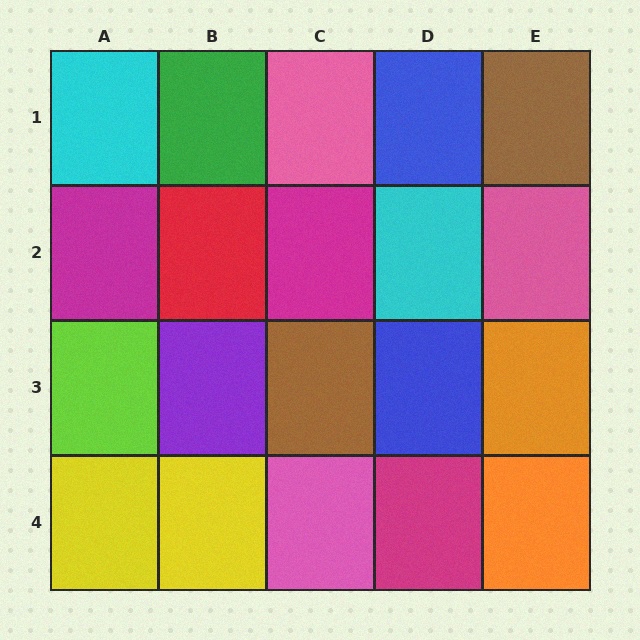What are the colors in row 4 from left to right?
Yellow, yellow, pink, magenta, orange.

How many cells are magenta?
3 cells are magenta.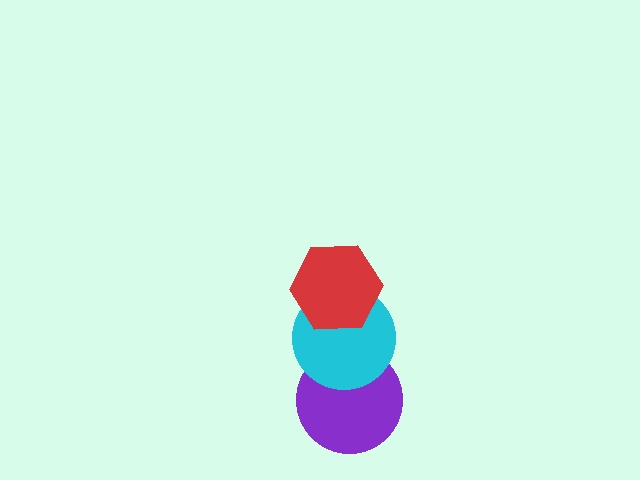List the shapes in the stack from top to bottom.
From top to bottom: the red hexagon, the cyan circle, the purple circle.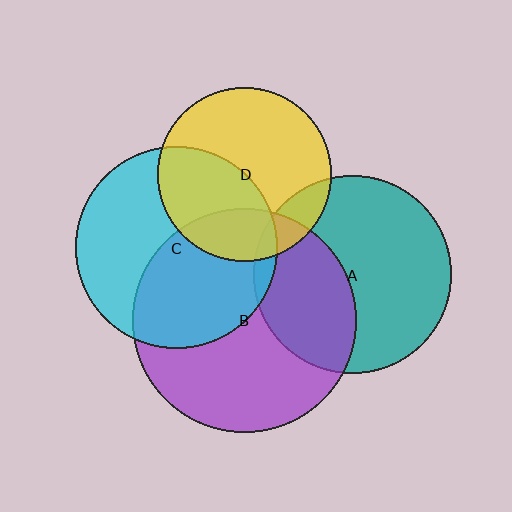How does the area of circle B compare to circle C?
Approximately 1.2 times.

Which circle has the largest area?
Circle B (purple).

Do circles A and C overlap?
Yes.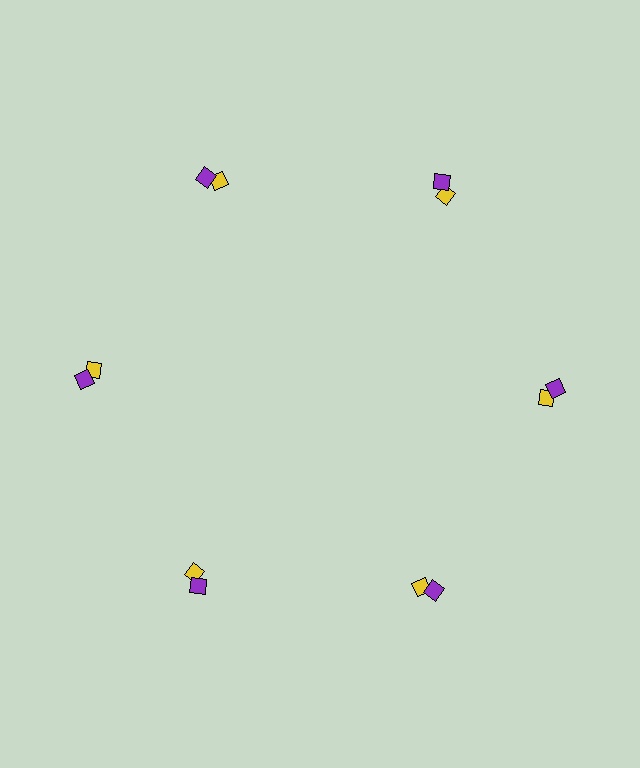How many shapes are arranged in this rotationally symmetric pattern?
There are 12 shapes, arranged in 6 groups of 2.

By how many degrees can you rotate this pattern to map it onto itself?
The pattern maps onto itself every 60 degrees of rotation.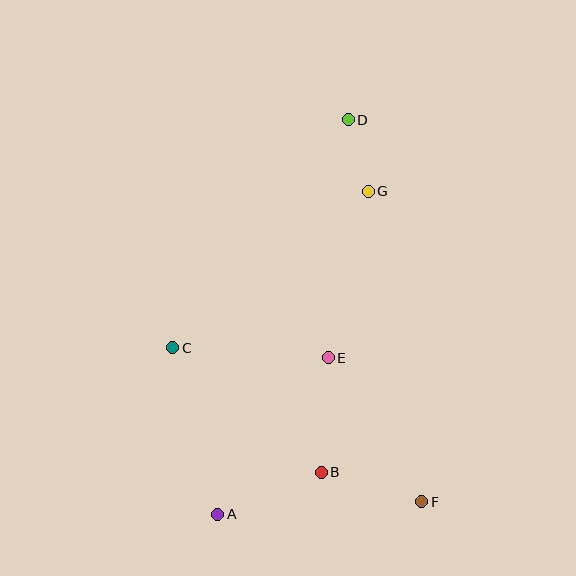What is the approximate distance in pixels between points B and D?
The distance between B and D is approximately 354 pixels.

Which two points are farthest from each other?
Points A and D are farthest from each other.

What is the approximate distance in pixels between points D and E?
The distance between D and E is approximately 239 pixels.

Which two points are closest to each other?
Points D and G are closest to each other.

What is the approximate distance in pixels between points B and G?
The distance between B and G is approximately 285 pixels.